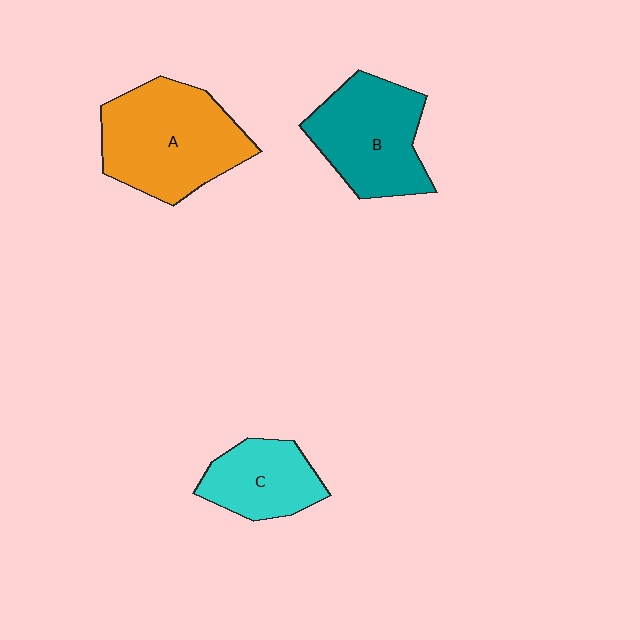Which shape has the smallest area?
Shape C (cyan).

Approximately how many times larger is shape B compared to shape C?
Approximately 1.4 times.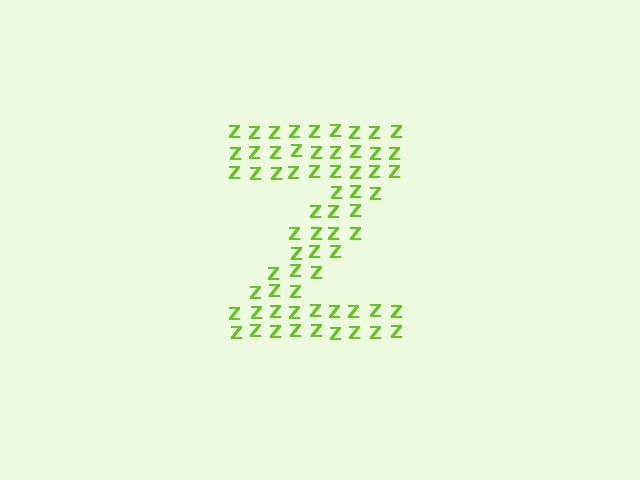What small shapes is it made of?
It is made of small letter Z's.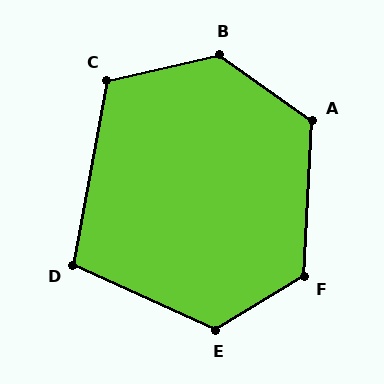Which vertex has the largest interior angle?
B, at approximately 132 degrees.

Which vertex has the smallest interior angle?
D, at approximately 104 degrees.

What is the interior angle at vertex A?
Approximately 122 degrees (obtuse).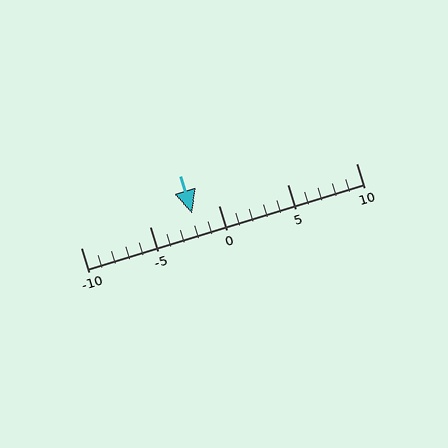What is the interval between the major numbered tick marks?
The major tick marks are spaced 5 units apart.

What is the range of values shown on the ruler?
The ruler shows values from -10 to 10.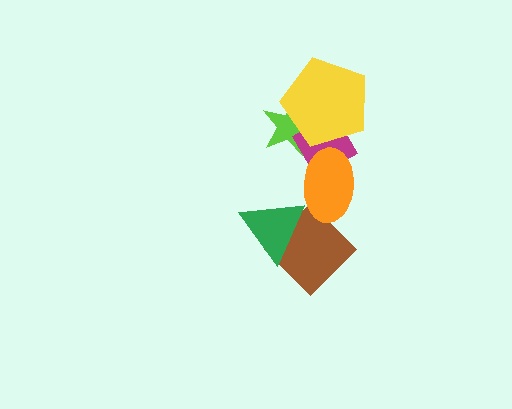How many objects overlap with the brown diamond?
2 objects overlap with the brown diamond.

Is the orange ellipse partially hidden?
No, no other shape covers it.